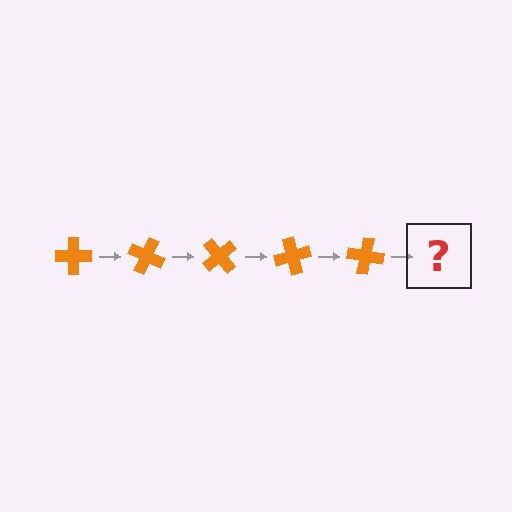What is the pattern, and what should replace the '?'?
The pattern is that the cross rotates 25 degrees each step. The '?' should be an orange cross rotated 125 degrees.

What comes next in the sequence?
The next element should be an orange cross rotated 125 degrees.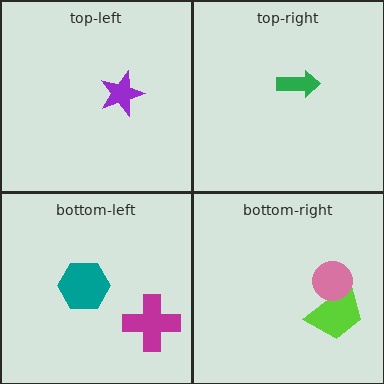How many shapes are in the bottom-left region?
2.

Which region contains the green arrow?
The top-right region.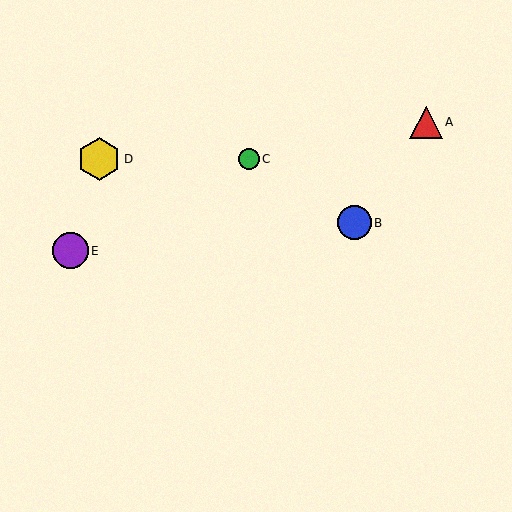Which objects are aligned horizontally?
Objects C, D are aligned horizontally.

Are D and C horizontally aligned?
Yes, both are at y≈159.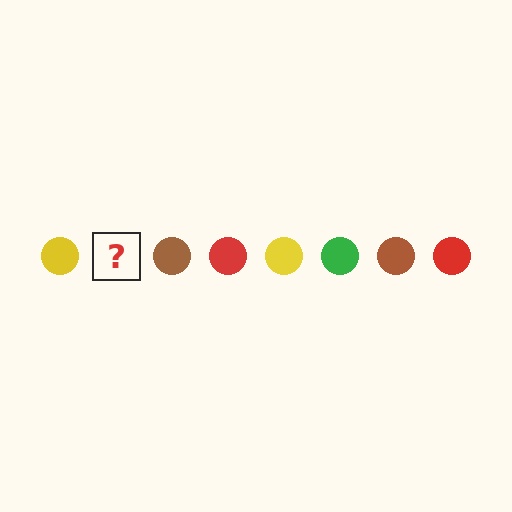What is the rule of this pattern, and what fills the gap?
The rule is that the pattern cycles through yellow, green, brown, red circles. The gap should be filled with a green circle.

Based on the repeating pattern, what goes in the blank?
The blank should be a green circle.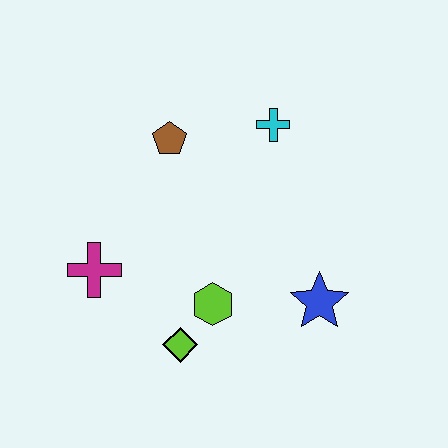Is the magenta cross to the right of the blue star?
No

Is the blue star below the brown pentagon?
Yes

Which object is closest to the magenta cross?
The lime diamond is closest to the magenta cross.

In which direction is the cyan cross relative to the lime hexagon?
The cyan cross is above the lime hexagon.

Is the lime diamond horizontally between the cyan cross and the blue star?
No